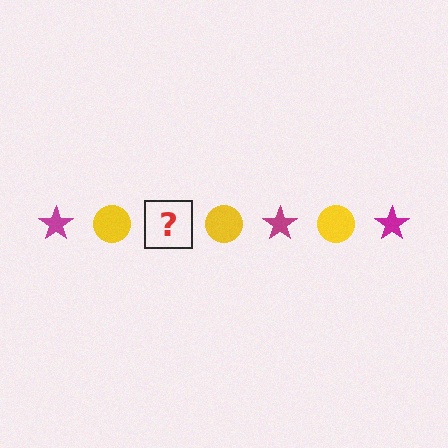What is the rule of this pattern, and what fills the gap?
The rule is that the pattern alternates between magenta star and yellow circle. The gap should be filled with a magenta star.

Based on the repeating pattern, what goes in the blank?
The blank should be a magenta star.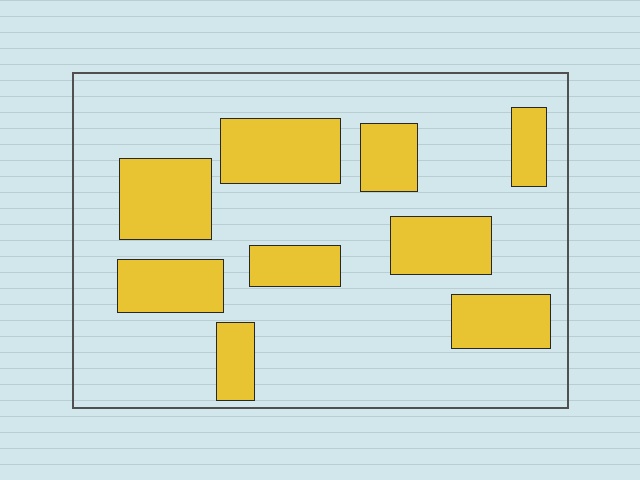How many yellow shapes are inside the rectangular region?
9.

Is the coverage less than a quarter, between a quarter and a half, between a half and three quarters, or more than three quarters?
Between a quarter and a half.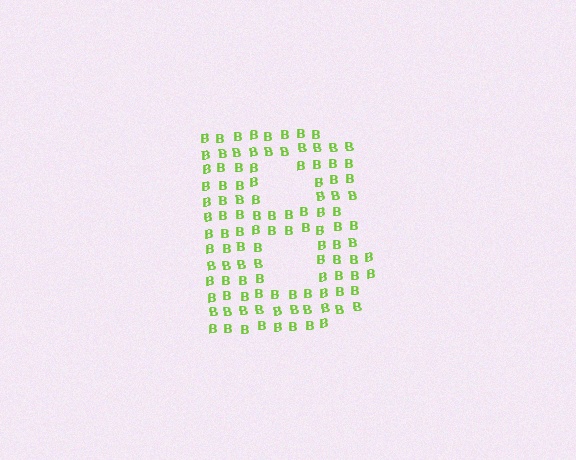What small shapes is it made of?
It is made of small letter B's.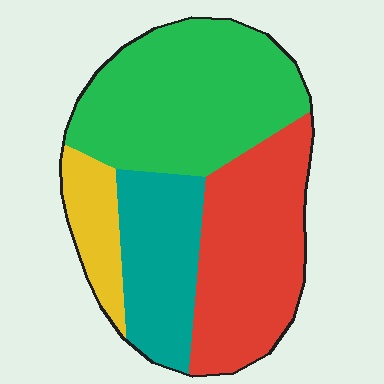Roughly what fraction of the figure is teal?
Teal takes up about one fifth (1/5) of the figure.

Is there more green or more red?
Green.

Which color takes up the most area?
Green, at roughly 40%.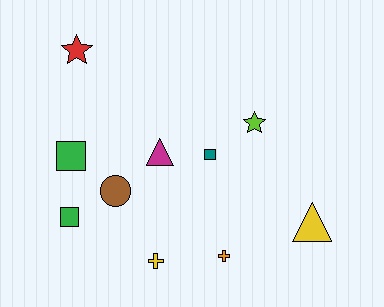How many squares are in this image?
There are 3 squares.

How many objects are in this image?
There are 10 objects.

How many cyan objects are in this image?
There are no cyan objects.